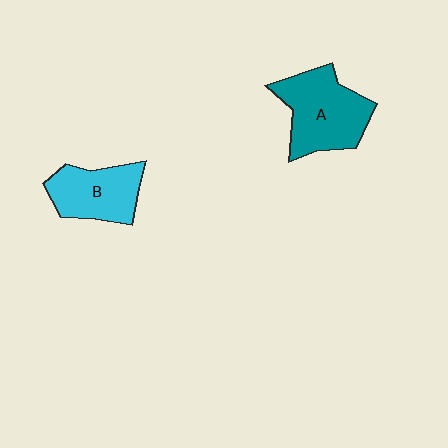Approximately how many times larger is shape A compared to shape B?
Approximately 1.3 times.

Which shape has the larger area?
Shape A (teal).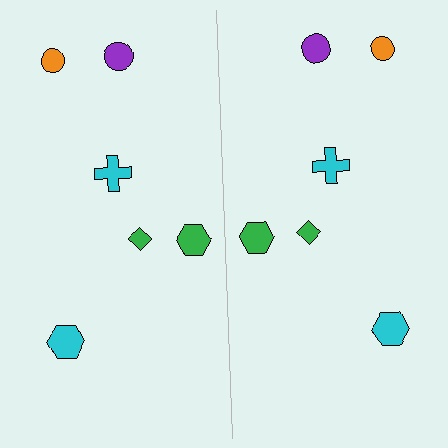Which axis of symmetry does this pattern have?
The pattern has a vertical axis of symmetry running through the center of the image.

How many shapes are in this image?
There are 12 shapes in this image.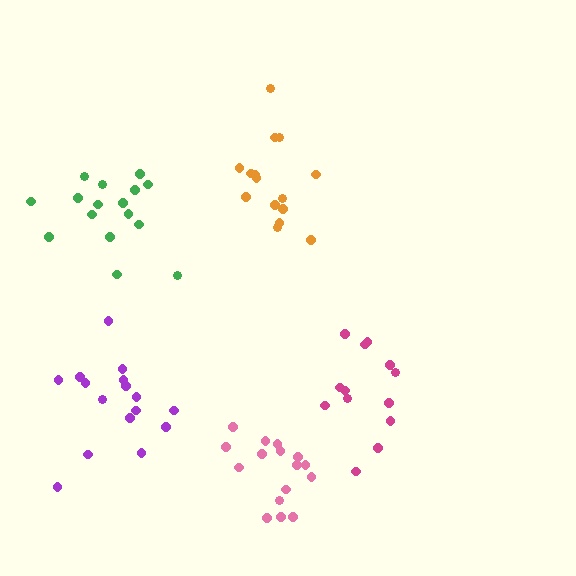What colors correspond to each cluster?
The clusters are colored: orange, pink, purple, green, magenta.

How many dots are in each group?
Group 1: 15 dots, Group 2: 16 dots, Group 3: 16 dots, Group 4: 16 dots, Group 5: 13 dots (76 total).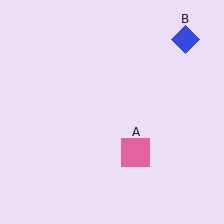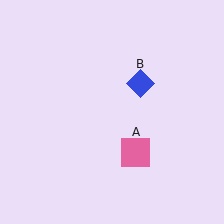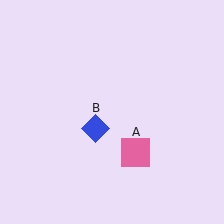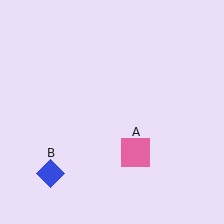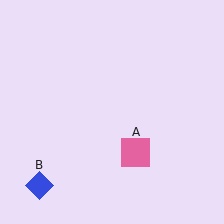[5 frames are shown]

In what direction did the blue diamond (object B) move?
The blue diamond (object B) moved down and to the left.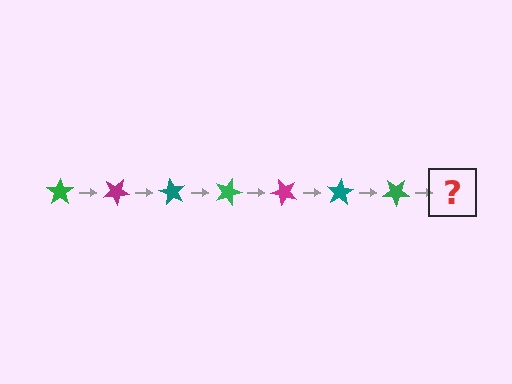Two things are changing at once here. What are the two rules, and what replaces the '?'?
The two rules are that it rotates 30 degrees each step and the color cycles through green, magenta, and teal. The '?' should be a magenta star, rotated 210 degrees from the start.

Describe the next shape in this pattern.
It should be a magenta star, rotated 210 degrees from the start.